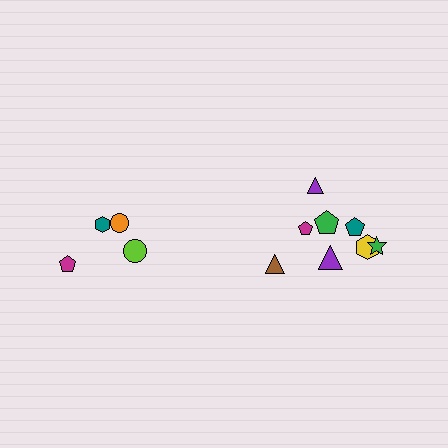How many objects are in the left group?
There are 4 objects.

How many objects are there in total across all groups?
There are 12 objects.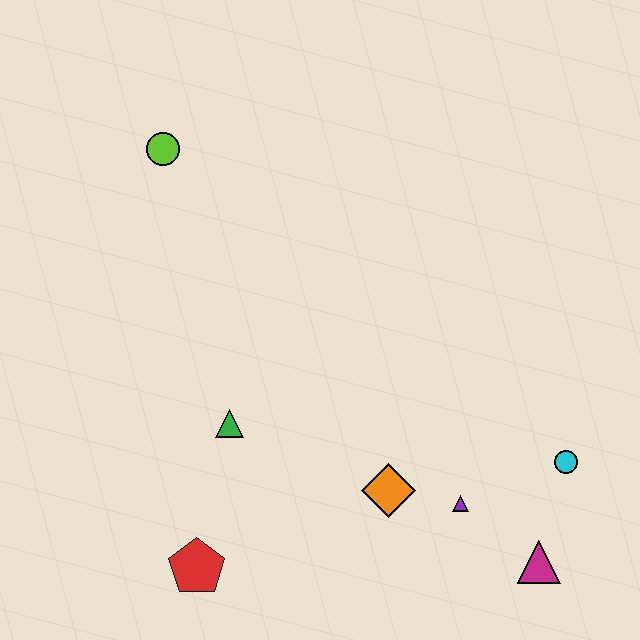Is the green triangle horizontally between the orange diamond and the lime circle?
Yes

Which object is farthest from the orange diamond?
The lime circle is farthest from the orange diamond.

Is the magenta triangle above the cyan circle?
No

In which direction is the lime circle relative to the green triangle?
The lime circle is above the green triangle.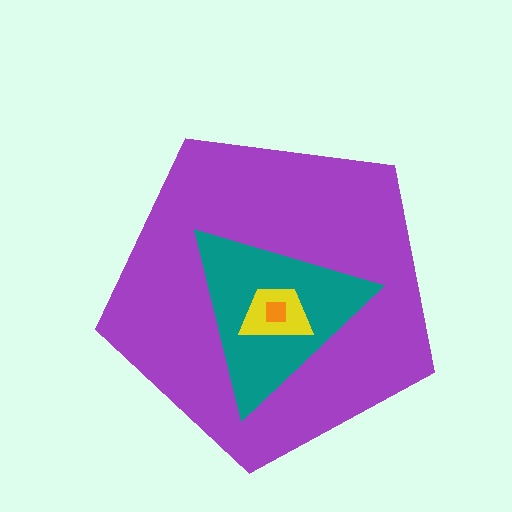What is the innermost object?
The orange square.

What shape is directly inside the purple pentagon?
The teal triangle.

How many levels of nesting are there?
4.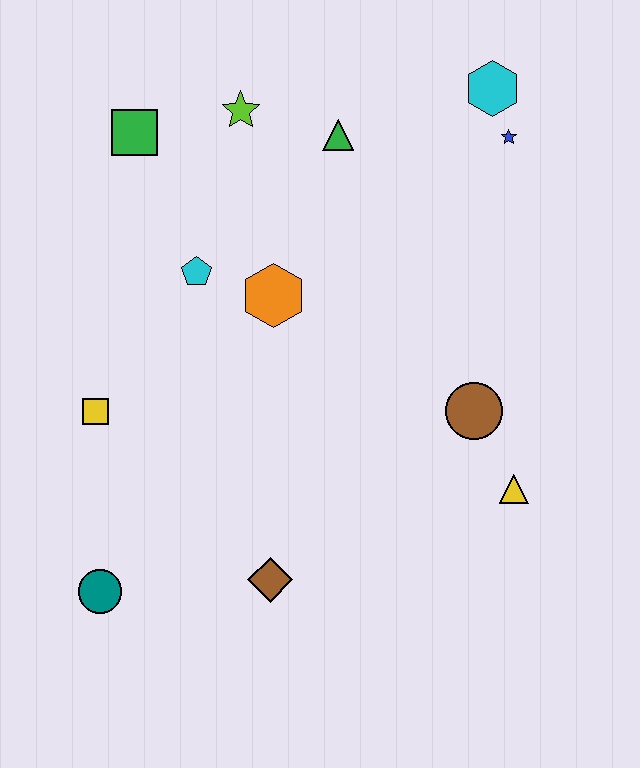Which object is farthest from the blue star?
The teal circle is farthest from the blue star.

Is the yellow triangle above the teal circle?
Yes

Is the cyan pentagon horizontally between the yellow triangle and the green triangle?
No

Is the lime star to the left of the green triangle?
Yes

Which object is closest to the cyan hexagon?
The blue star is closest to the cyan hexagon.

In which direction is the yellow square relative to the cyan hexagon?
The yellow square is to the left of the cyan hexagon.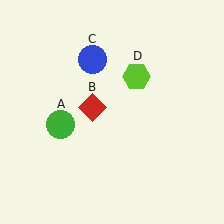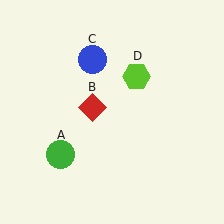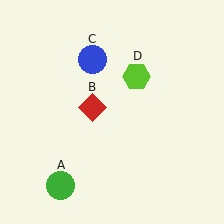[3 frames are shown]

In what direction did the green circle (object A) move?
The green circle (object A) moved down.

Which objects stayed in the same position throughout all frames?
Red diamond (object B) and blue circle (object C) and lime hexagon (object D) remained stationary.